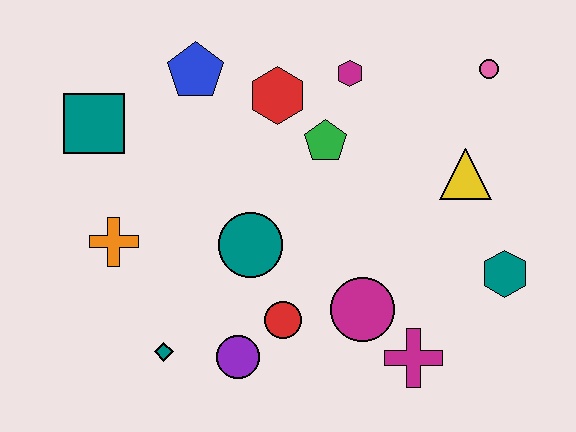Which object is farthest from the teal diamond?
The pink circle is farthest from the teal diamond.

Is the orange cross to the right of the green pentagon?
No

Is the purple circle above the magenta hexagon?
No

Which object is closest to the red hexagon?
The green pentagon is closest to the red hexagon.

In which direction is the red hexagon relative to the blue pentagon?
The red hexagon is to the right of the blue pentagon.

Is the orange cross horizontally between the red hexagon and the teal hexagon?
No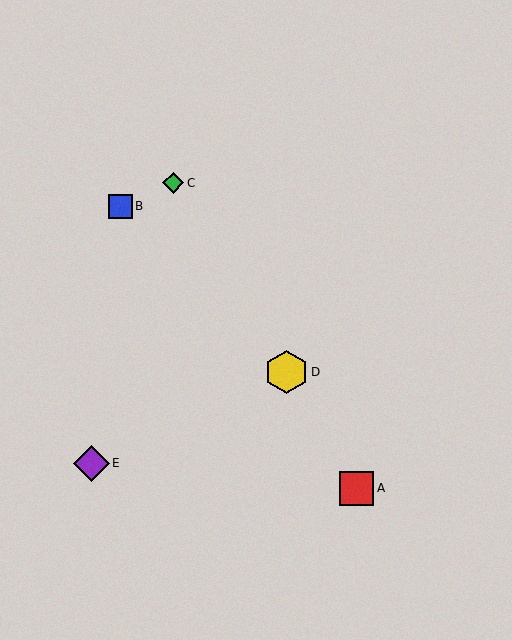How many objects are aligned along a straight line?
3 objects (A, C, D) are aligned along a straight line.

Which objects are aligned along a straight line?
Objects A, C, D are aligned along a straight line.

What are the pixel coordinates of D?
Object D is at (286, 372).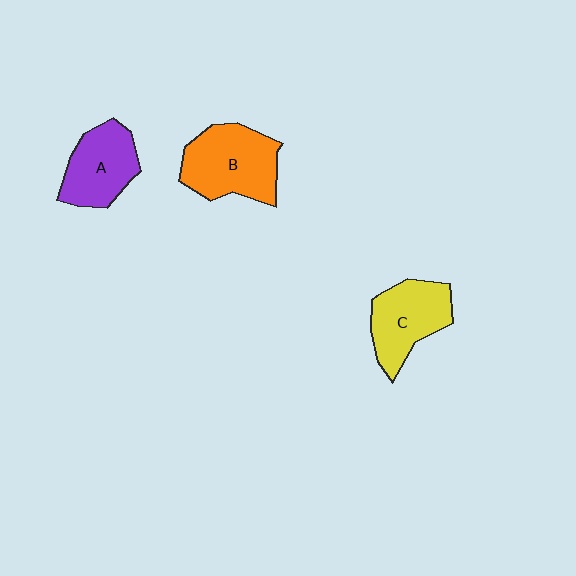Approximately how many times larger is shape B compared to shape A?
Approximately 1.3 times.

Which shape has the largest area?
Shape B (orange).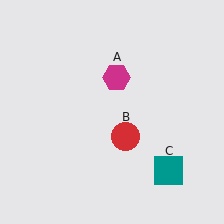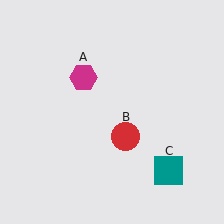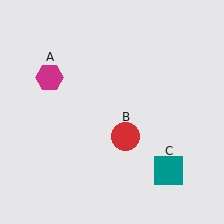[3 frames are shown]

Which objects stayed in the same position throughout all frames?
Red circle (object B) and teal square (object C) remained stationary.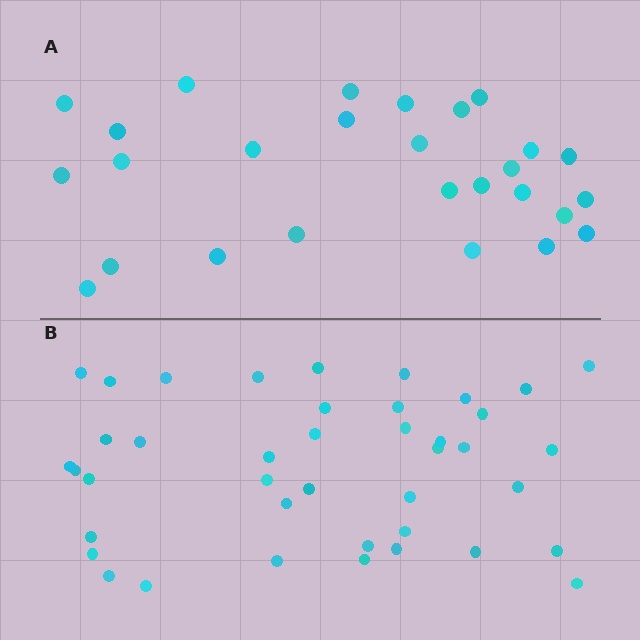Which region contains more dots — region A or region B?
Region B (the bottom region) has more dots.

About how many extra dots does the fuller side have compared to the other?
Region B has approximately 15 more dots than region A.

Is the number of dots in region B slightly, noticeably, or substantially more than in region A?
Region B has substantially more. The ratio is roughly 1.5 to 1.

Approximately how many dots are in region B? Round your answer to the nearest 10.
About 40 dots. (The exact count is 41, which rounds to 40.)